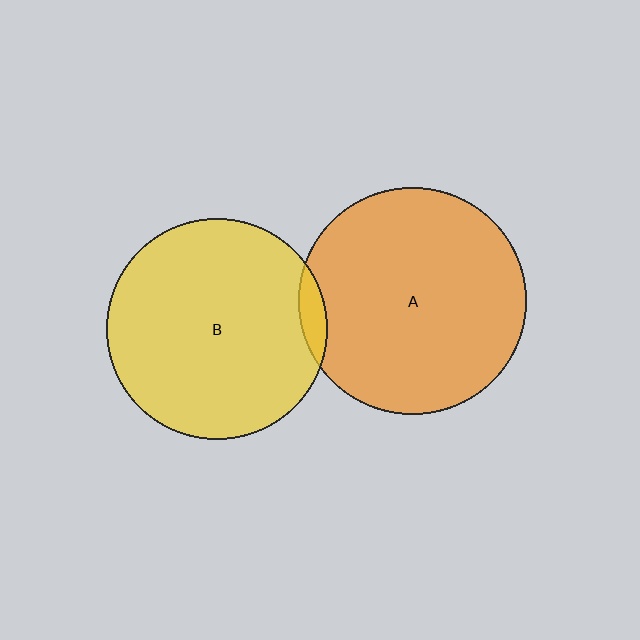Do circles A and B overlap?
Yes.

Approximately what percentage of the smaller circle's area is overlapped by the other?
Approximately 5%.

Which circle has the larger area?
Circle A (orange).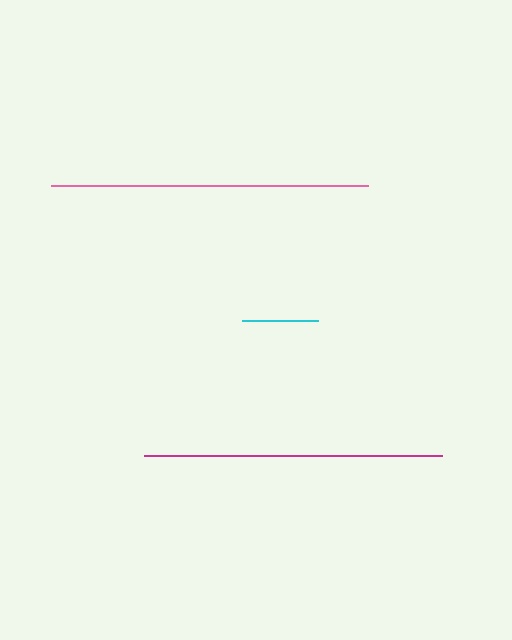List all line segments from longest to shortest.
From longest to shortest: pink, magenta, cyan.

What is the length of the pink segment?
The pink segment is approximately 317 pixels long.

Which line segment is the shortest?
The cyan line is the shortest at approximately 76 pixels.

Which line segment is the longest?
The pink line is the longest at approximately 317 pixels.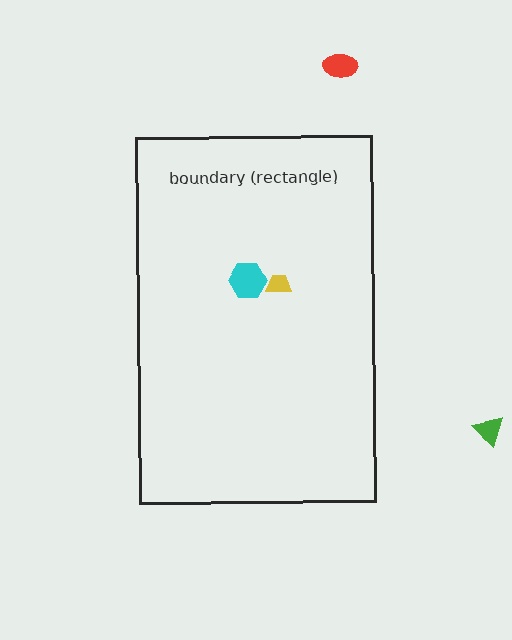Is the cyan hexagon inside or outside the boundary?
Inside.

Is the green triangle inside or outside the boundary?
Outside.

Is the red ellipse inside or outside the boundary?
Outside.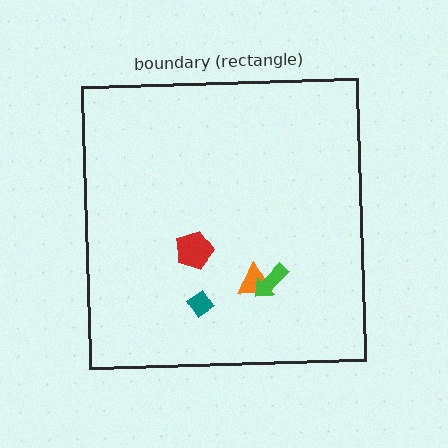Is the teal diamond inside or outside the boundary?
Inside.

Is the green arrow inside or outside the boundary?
Inside.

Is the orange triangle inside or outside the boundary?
Inside.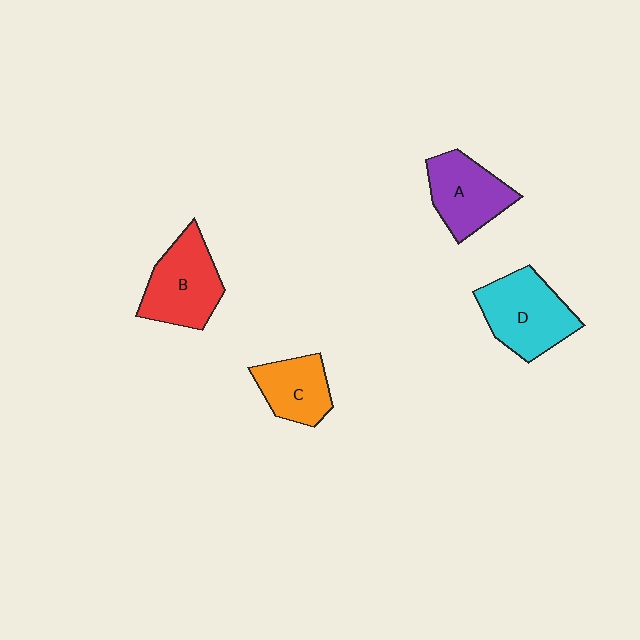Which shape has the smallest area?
Shape C (orange).